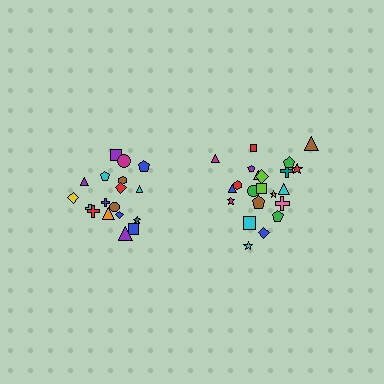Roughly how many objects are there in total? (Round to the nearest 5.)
Roughly 40 objects in total.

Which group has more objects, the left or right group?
The right group.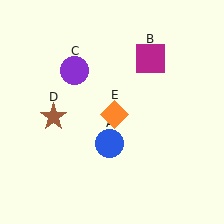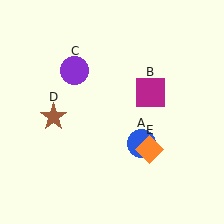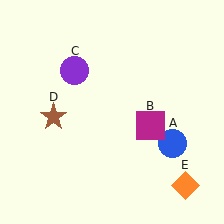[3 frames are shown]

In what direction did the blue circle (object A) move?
The blue circle (object A) moved right.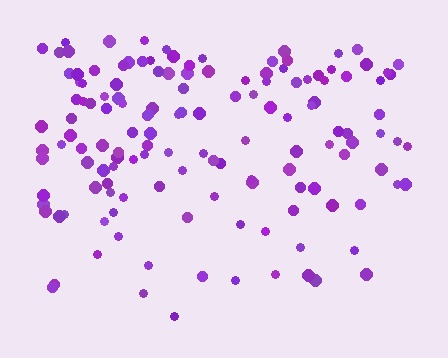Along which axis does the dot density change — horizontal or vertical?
Vertical.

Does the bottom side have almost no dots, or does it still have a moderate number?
Still a moderate number, just noticeably fewer than the top.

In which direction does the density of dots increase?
From bottom to top, with the top side densest.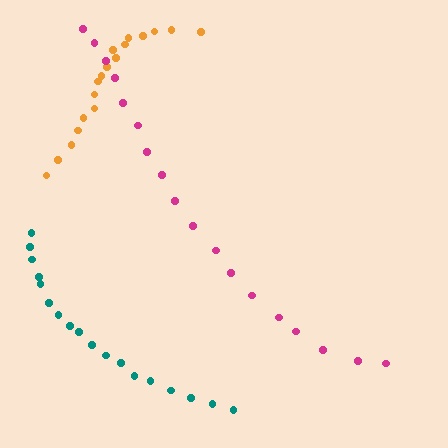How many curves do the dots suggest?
There are 3 distinct paths.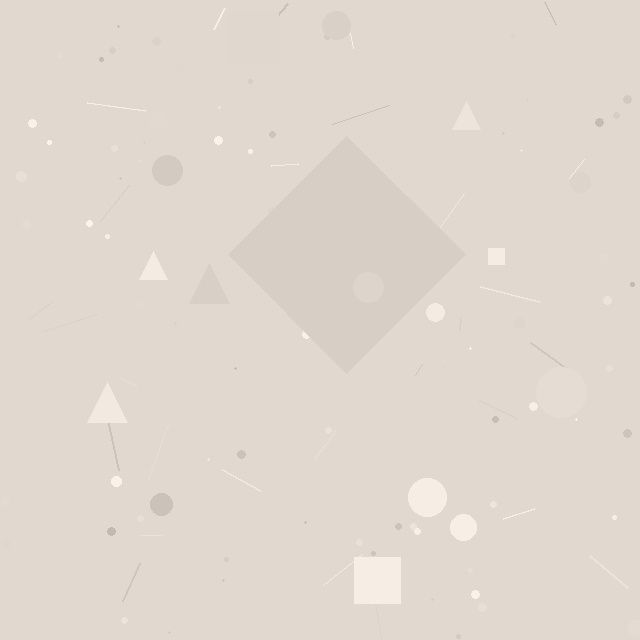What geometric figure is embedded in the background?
A diamond is embedded in the background.